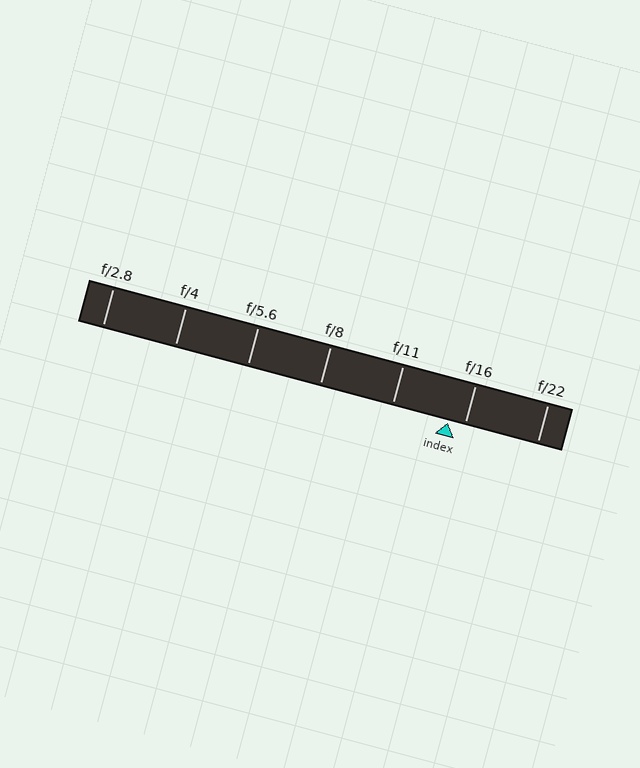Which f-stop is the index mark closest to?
The index mark is closest to f/16.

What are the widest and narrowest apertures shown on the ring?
The widest aperture shown is f/2.8 and the narrowest is f/22.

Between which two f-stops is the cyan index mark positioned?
The index mark is between f/11 and f/16.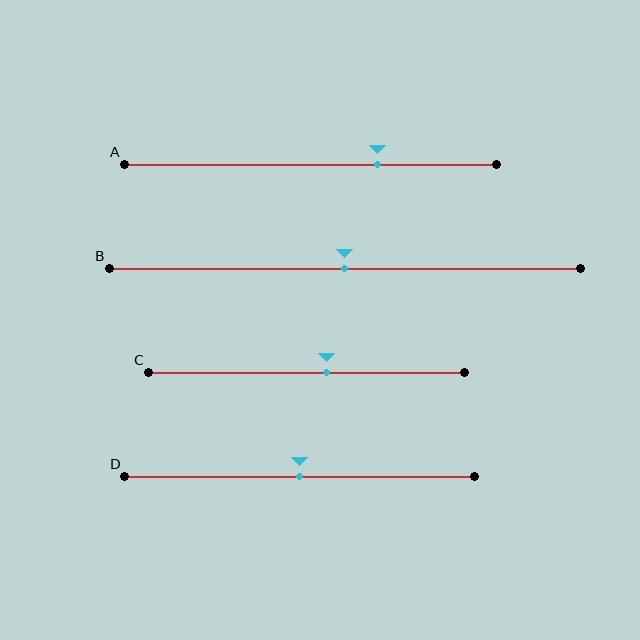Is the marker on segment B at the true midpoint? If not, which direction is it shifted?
Yes, the marker on segment B is at the true midpoint.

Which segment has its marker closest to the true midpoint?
Segment B has its marker closest to the true midpoint.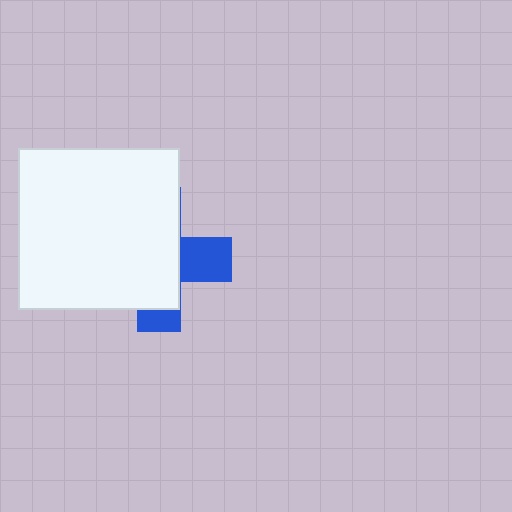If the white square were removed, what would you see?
You would see the complete blue cross.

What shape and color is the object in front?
The object in front is a white square.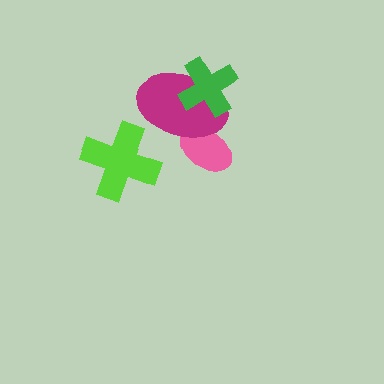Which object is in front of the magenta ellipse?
The green cross is in front of the magenta ellipse.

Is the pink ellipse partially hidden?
Yes, it is partially covered by another shape.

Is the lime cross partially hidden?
No, no other shape covers it.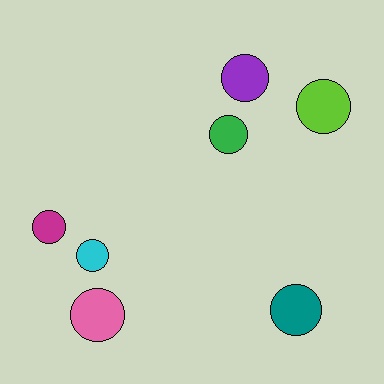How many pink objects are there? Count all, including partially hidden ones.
There is 1 pink object.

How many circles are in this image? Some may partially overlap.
There are 7 circles.